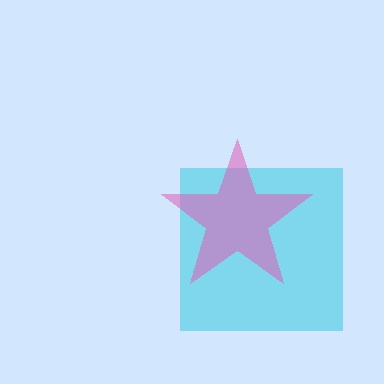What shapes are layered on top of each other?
The layered shapes are: a cyan square, a pink star.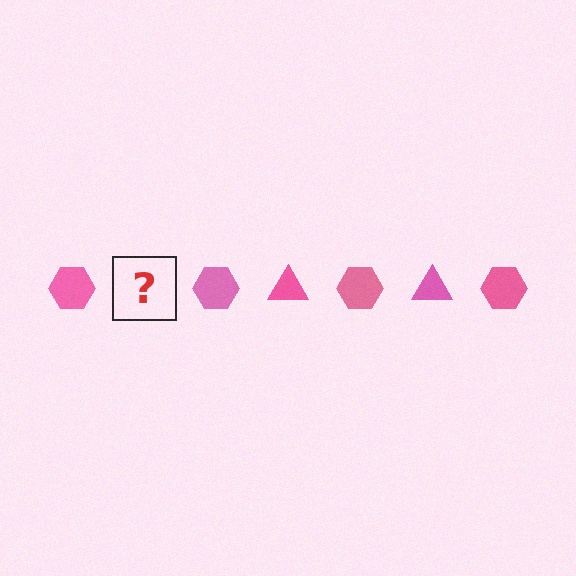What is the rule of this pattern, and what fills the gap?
The rule is that the pattern cycles through hexagon, triangle shapes in pink. The gap should be filled with a pink triangle.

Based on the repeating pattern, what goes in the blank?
The blank should be a pink triangle.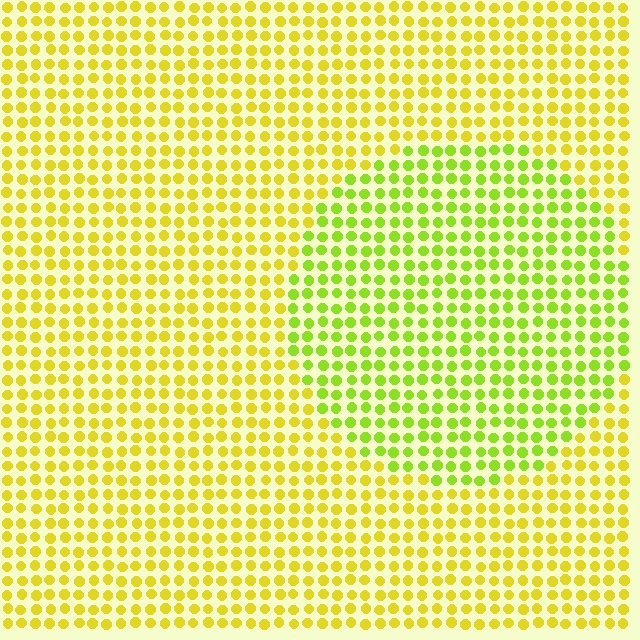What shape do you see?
I see a circle.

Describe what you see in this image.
The image is filled with small yellow elements in a uniform arrangement. A circle-shaped region is visible where the elements are tinted to a slightly different hue, forming a subtle color boundary.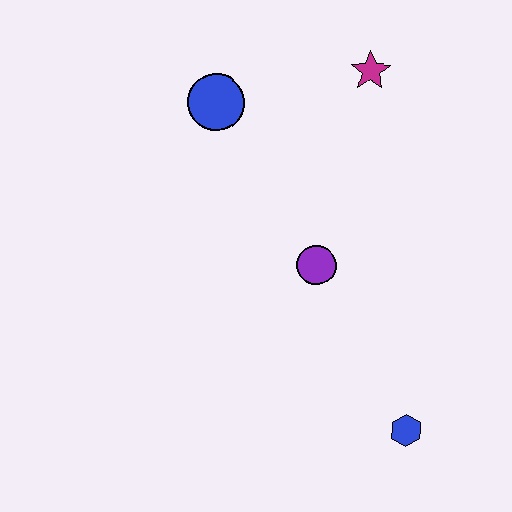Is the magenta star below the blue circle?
No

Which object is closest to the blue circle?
The magenta star is closest to the blue circle.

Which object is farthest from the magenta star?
The blue hexagon is farthest from the magenta star.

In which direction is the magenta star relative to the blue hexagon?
The magenta star is above the blue hexagon.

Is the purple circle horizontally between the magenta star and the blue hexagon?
No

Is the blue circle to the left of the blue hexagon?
Yes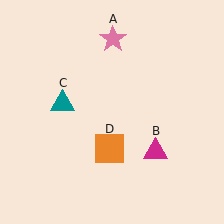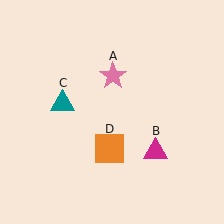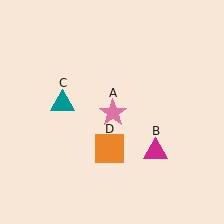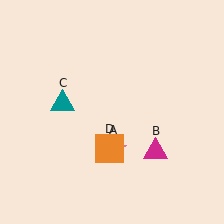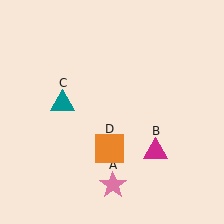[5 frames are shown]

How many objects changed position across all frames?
1 object changed position: pink star (object A).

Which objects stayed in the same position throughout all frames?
Magenta triangle (object B) and teal triangle (object C) and orange square (object D) remained stationary.